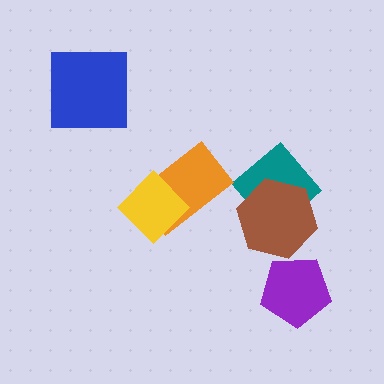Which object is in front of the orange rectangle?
The yellow diamond is in front of the orange rectangle.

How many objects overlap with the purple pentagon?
0 objects overlap with the purple pentagon.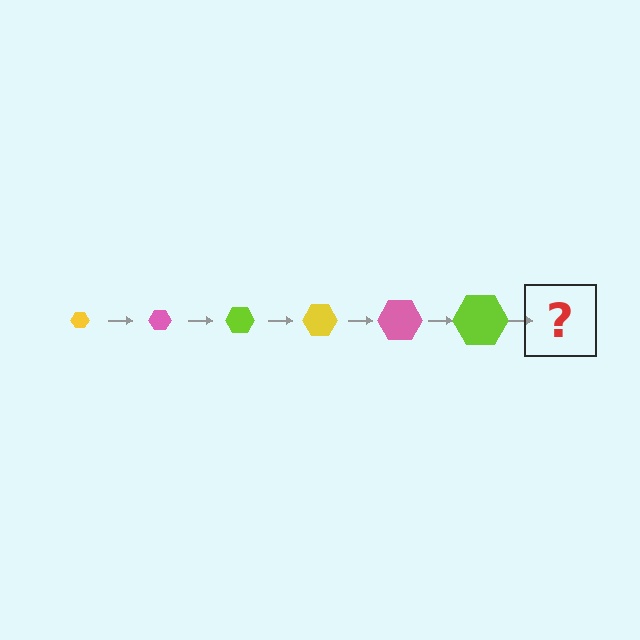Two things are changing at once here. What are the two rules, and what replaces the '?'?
The two rules are that the hexagon grows larger each step and the color cycles through yellow, pink, and lime. The '?' should be a yellow hexagon, larger than the previous one.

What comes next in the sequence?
The next element should be a yellow hexagon, larger than the previous one.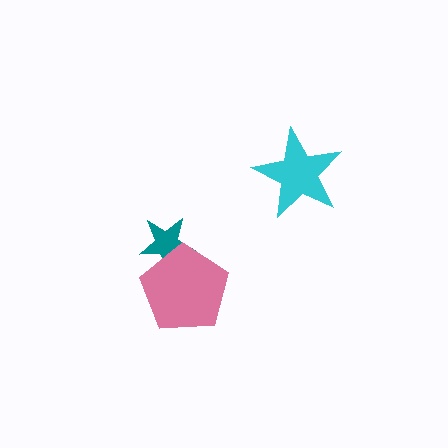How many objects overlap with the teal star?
1 object overlaps with the teal star.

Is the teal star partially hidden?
Yes, it is partially covered by another shape.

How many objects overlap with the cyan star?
0 objects overlap with the cyan star.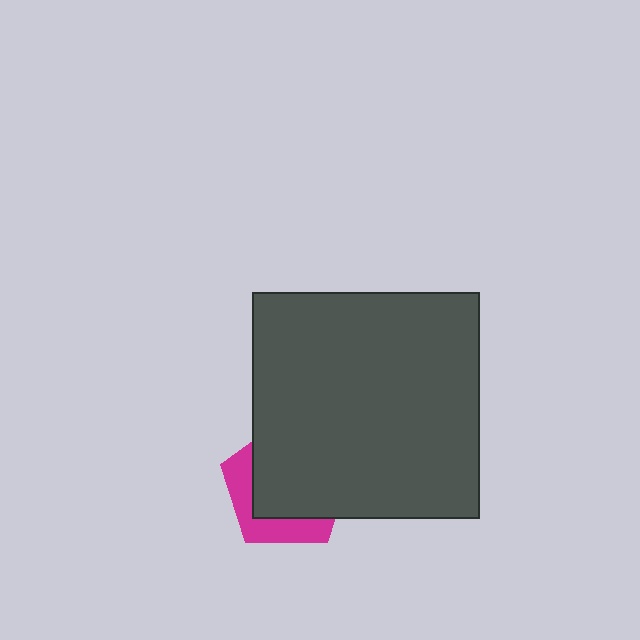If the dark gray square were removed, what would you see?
You would see the complete magenta pentagon.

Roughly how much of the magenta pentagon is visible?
A small part of it is visible (roughly 32%).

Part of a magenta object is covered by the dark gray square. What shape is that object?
It is a pentagon.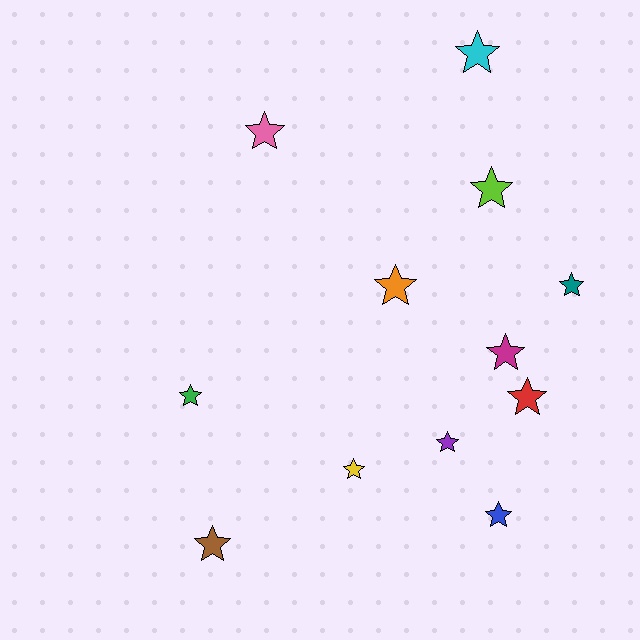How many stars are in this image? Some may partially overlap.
There are 12 stars.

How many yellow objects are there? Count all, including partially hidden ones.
There is 1 yellow object.